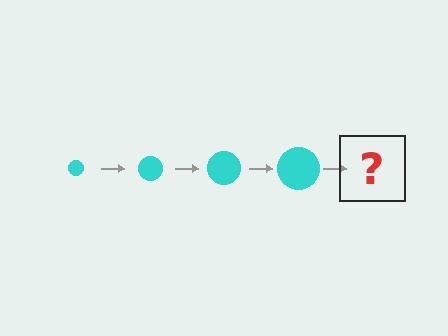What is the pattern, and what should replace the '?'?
The pattern is that the circle gets progressively larger each step. The '?' should be a cyan circle, larger than the previous one.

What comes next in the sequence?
The next element should be a cyan circle, larger than the previous one.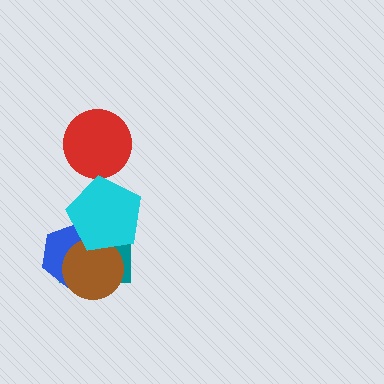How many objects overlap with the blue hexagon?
3 objects overlap with the blue hexagon.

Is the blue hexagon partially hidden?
Yes, it is partially covered by another shape.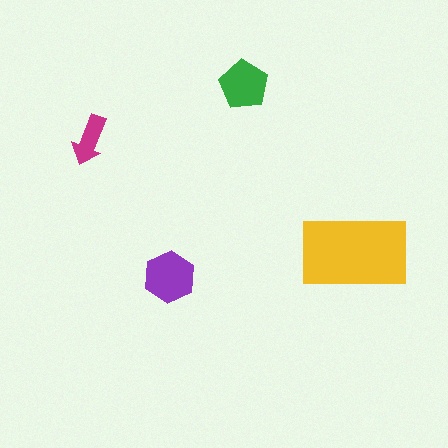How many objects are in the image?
There are 4 objects in the image.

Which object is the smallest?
The magenta arrow.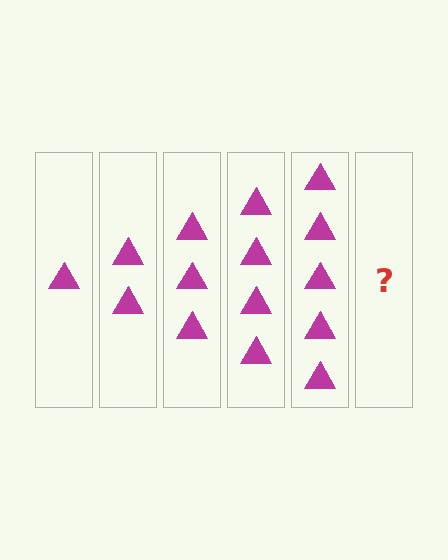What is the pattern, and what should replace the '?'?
The pattern is that each step adds one more triangle. The '?' should be 6 triangles.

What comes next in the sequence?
The next element should be 6 triangles.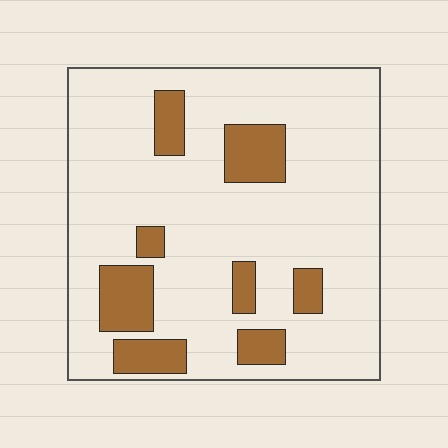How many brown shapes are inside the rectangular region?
8.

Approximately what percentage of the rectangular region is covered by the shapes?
Approximately 20%.